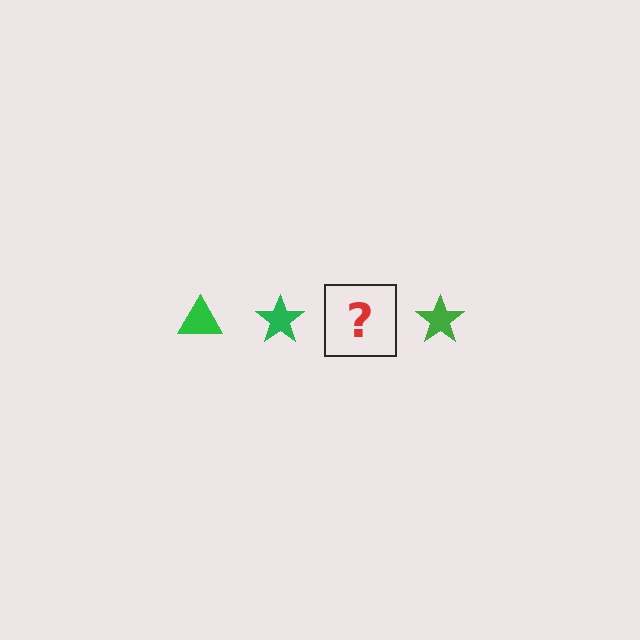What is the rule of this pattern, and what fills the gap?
The rule is that the pattern cycles through triangle, star shapes in green. The gap should be filled with a green triangle.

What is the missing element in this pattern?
The missing element is a green triangle.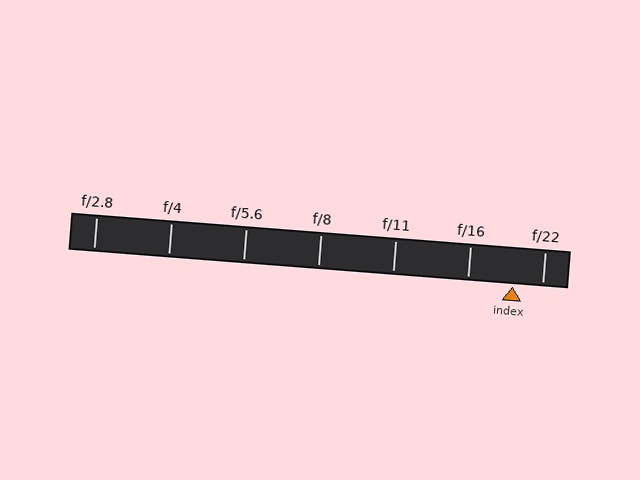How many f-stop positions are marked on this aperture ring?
There are 7 f-stop positions marked.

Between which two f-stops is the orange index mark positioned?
The index mark is between f/16 and f/22.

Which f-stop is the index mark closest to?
The index mark is closest to f/22.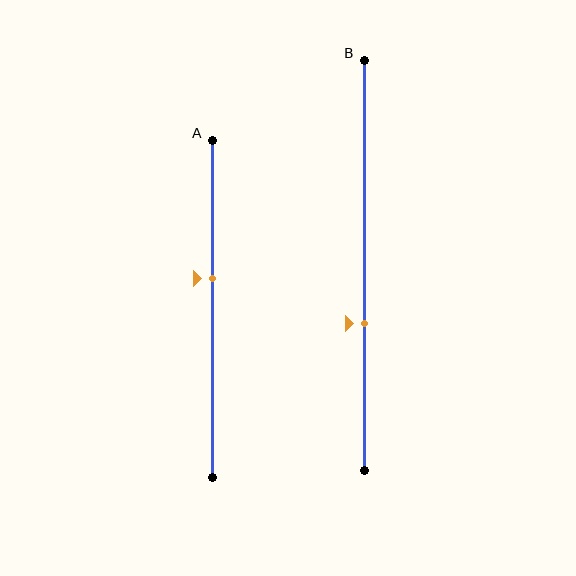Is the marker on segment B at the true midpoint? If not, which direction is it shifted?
No, the marker on segment B is shifted downward by about 14% of the segment length.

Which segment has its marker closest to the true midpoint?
Segment A has its marker closest to the true midpoint.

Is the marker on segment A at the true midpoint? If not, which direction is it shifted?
No, the marker on segment A is shifted upward by about 9% of the segment length.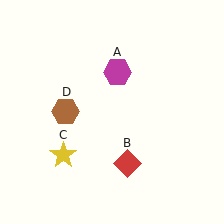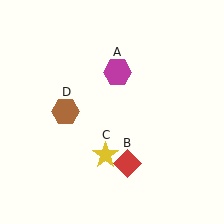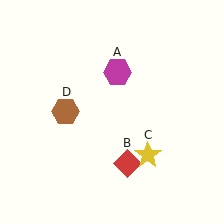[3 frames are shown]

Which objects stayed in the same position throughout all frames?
Magenta hexagon (object A) and red diamond (object B) and brown hexagon (object D) remained stationary.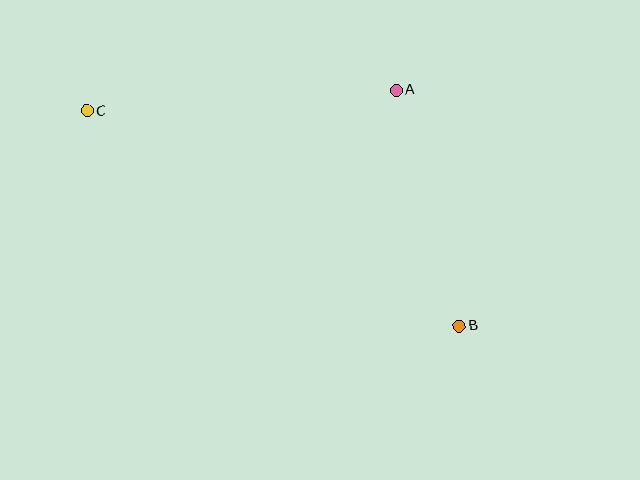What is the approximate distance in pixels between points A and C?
The distance between A and C is approximately 310 pixels.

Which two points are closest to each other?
Points A and B are closest to each other.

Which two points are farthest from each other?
Points B and C are farthest from each other.